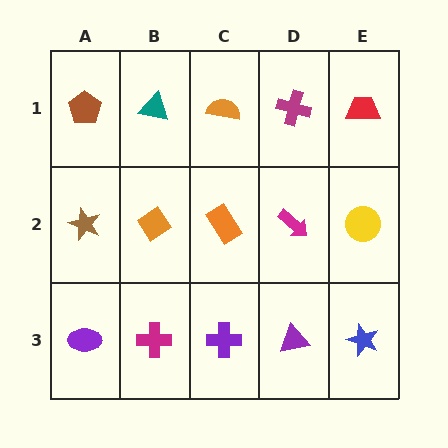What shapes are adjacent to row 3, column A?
A brown star (row 2, column A), a magenta cross (row 3, column B).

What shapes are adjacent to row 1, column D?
A magenta arrow (row 2, column D), an orange semicircle (row 1, column C), a red trapezoid (row 1, column E).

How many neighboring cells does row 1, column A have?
2.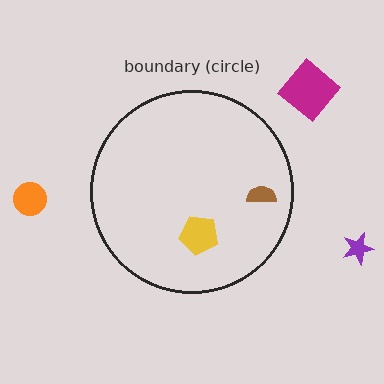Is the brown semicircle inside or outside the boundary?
Inside.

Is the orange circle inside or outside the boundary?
Outside.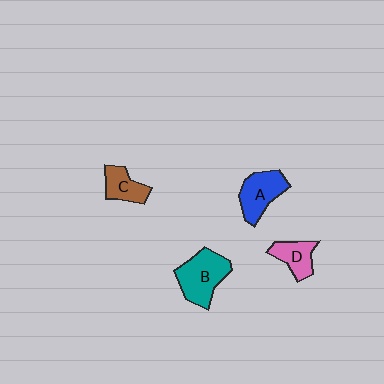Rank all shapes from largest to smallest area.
From largest to smallest: B (teal), A (blue), D (pink), C (brown).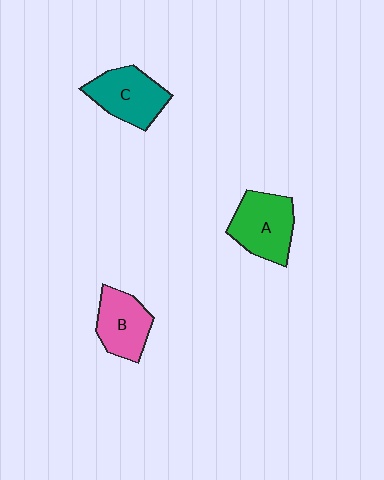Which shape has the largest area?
Shape A (green).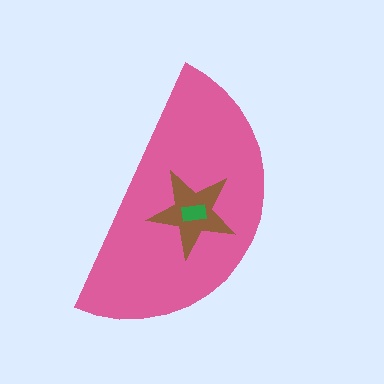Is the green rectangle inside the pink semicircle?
Yes.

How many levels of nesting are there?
3.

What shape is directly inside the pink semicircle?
The brown star.